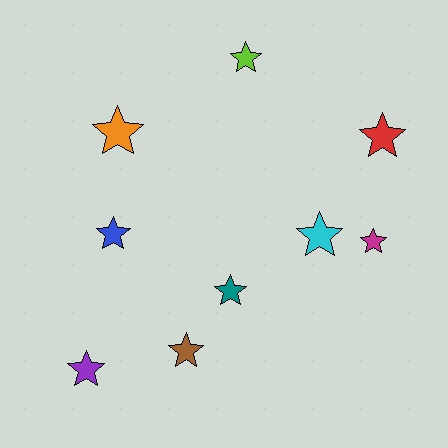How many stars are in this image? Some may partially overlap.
There are 9 stars.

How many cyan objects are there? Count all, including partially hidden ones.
There is 1 cyan object.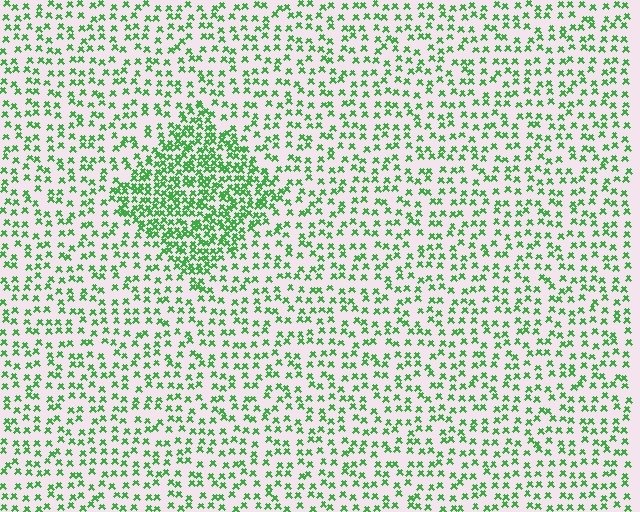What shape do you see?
I see a diamond.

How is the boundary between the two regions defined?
The boundary is defined by a change in element density (approximately 2.3x ratio). All elements are the same color, size, and shape.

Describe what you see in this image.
The image contains small green elements arranged at two different densities. A diamond-shaped region is visible where the elements are more densely packed than the surrounding area.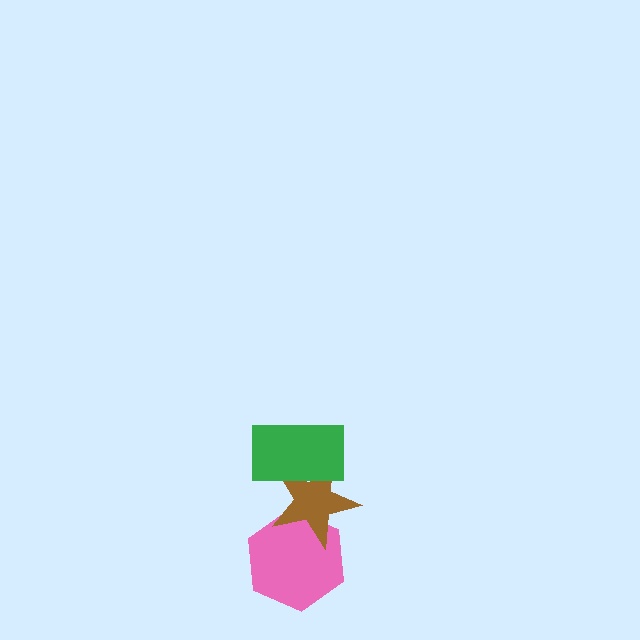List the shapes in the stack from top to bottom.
From top to bottom: the green rectangle, the brown star, the pink hexagon.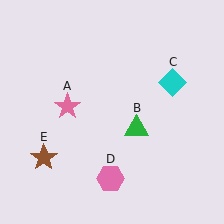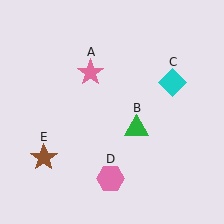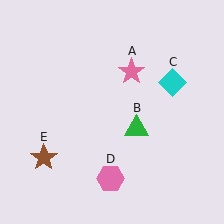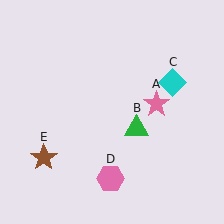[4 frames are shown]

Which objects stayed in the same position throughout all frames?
Green triangle (object B) and cyan diamond (object C) and pink hexagon (object D) and brown star (object E) remained stationary.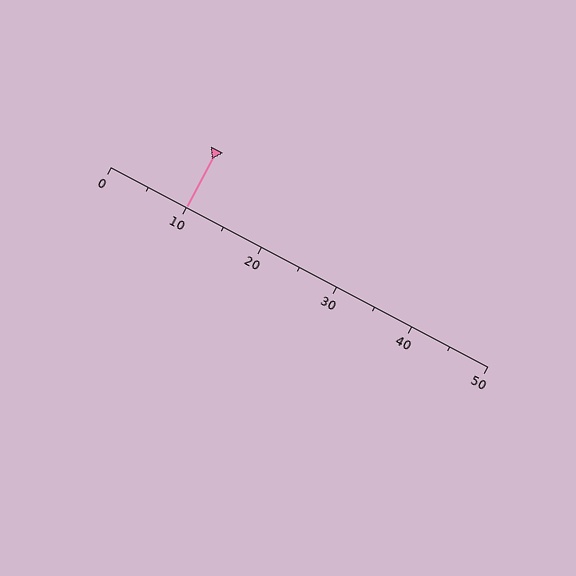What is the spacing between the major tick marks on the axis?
The major ticks are spaced 10 apart.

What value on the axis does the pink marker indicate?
The marker indicates approximately 10.